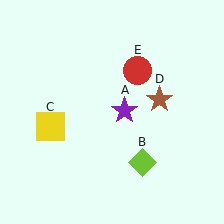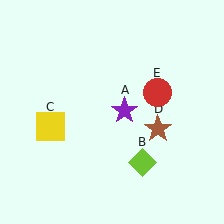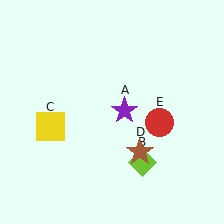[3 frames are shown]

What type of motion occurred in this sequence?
The brown star (object D), red circle (object E) rotated clockwise around the center of the scene.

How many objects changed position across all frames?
2 objects changed position: brown star (object D), red circle (object E).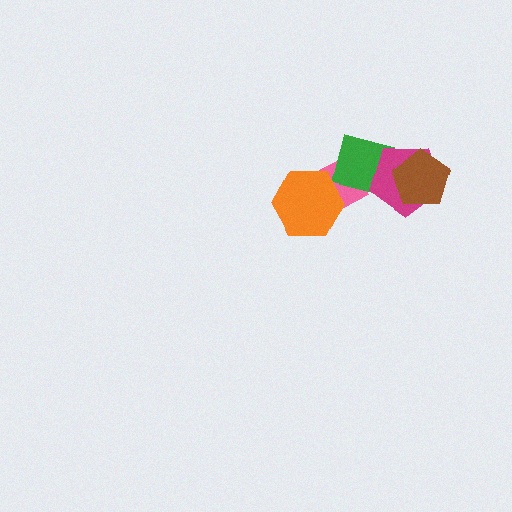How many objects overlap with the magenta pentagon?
2 objects overlap with the magenta pentagon.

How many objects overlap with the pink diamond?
2 objects overlap with the pink diamond.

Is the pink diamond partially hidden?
Yes, it is partially covered by another shape.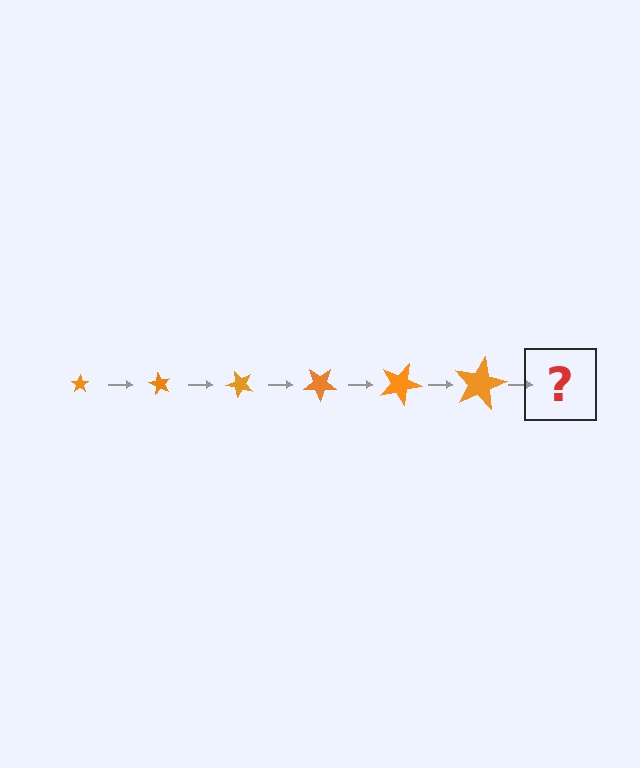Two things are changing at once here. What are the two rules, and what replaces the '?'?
The two rules are that the star grows larger each step and it rotates 60 degrees each step. The '?' should be a star, larger than the previous one and rotated 360 degrees from the start.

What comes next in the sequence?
The next element should be a star, larger than the previous one and rotated 360 degrees from the start.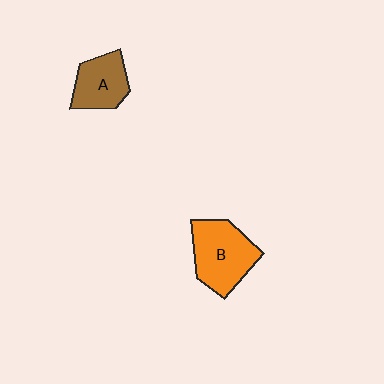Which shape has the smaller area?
Shape A (brown).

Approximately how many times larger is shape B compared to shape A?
Approximately 1.4 times.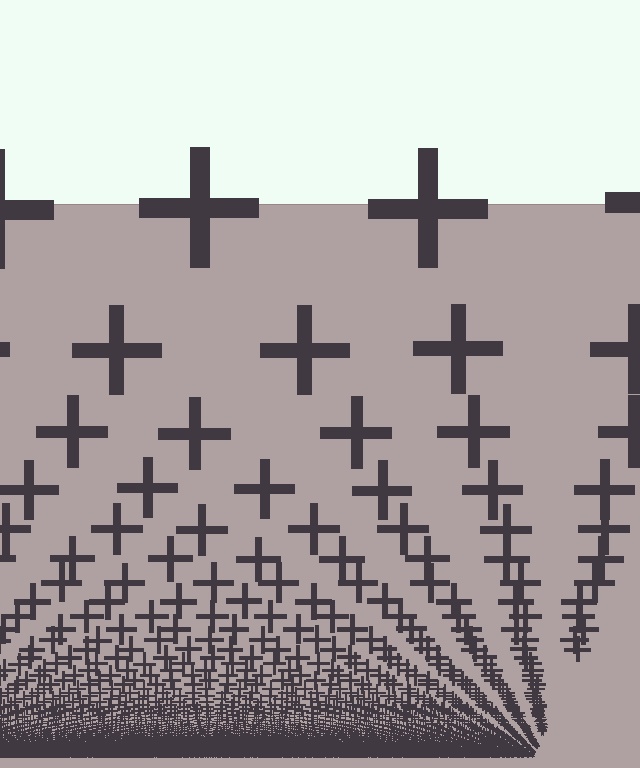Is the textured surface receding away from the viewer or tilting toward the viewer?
The surface appears to tilt toward the viewer. Texture elements get larger and sparser toward the top.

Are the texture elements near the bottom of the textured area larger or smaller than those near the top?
Smaller. The gradient is inverted — elements near the bottom are smaller and denser.